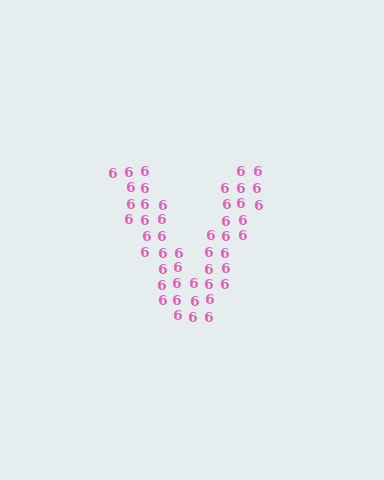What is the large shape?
The large shape is the letter V.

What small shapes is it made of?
It is made of small digit 6's.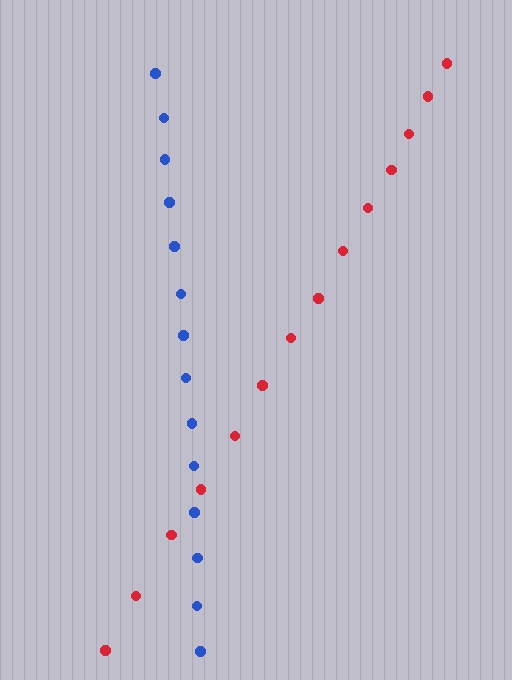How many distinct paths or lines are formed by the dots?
There are 2 distinct paths.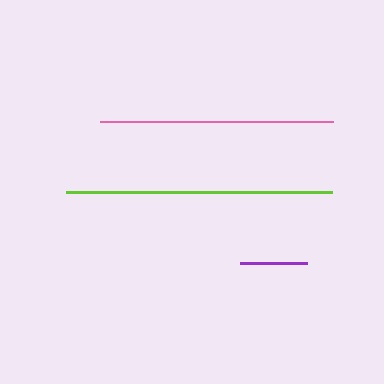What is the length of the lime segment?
The lime segment is approximately 265 pixels long.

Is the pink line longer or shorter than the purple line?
The pink line is longer than the purple line.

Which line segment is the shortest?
The purple line is the shortest at approximately 67 pixels.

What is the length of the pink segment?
The pink segment is approximately 232 pixels long.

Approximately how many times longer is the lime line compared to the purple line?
The lime line is approximately 4.0 times the length of the purple line.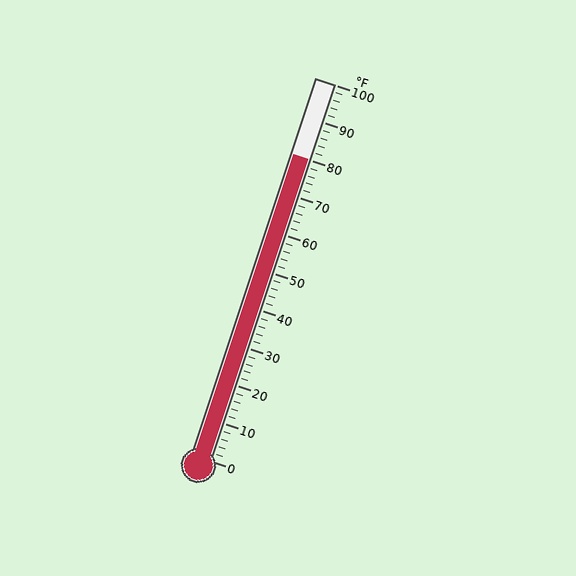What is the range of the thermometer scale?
The thermometer scale ranges from 0°F to 100°F.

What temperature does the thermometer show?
The thermometer shows approximately 80°F.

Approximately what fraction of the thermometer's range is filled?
The thermometer is filled to approximately 80% of its range.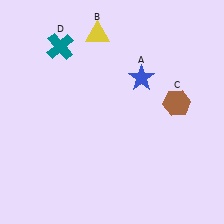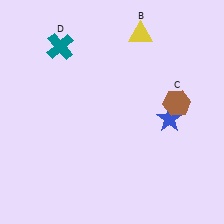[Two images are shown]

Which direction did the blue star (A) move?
The blue star (A) moved down.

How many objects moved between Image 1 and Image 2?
2 objects moved between the two images.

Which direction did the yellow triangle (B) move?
The yellow triangle (B) moved right.